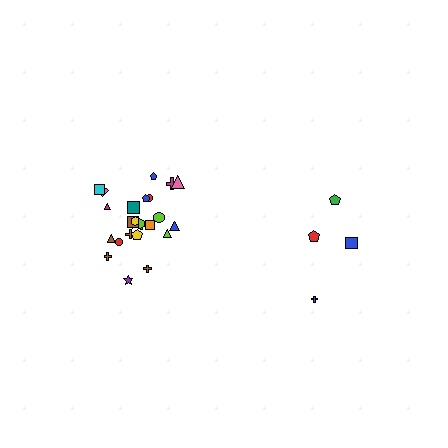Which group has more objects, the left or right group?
The left group.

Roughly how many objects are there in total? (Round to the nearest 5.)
Roughly 30 objects in total.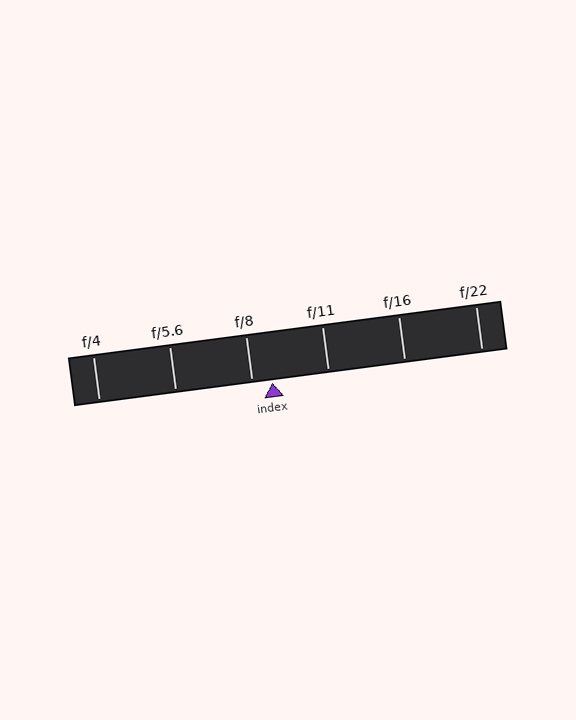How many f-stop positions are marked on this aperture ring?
There are 6 f-stop positions marked.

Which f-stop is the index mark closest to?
The index mark is closest to f/8.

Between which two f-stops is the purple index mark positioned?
The index mark is between f/8 and f/11.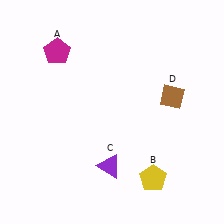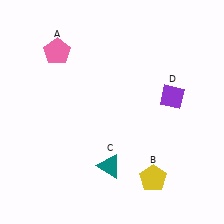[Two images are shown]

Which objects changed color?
A changed from magenta to pink. C changed from purple to teal. D changed from brown to purple.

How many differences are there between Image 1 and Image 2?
There are 3 differences between the two images.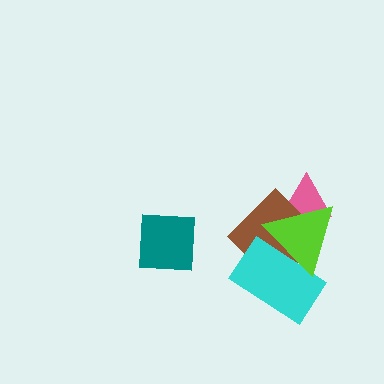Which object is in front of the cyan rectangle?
The lime triangle is in front of the cyan rectangle.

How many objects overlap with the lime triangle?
3 objects overlap with the lime triangle.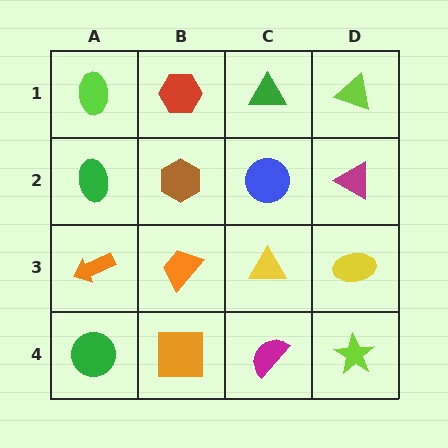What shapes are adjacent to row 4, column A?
An orange arrow (row 3, column A), an orange square (row 4, column B).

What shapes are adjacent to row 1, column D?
A magenta triangle (row 2, column D), a green triangle (row 1, column C).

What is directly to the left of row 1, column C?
A red hexagon.